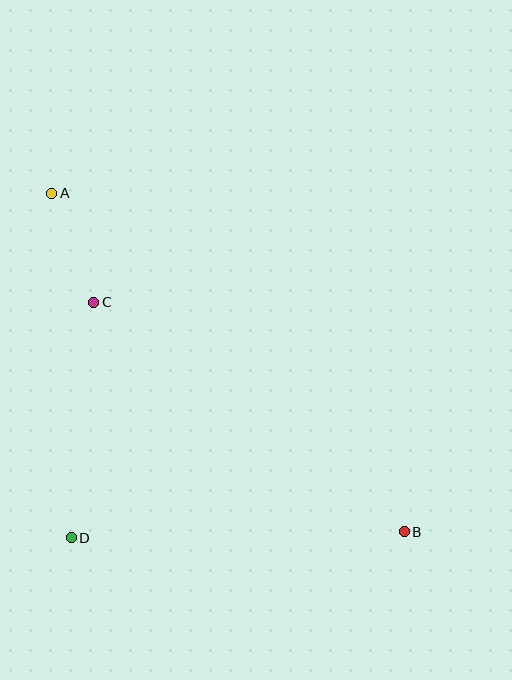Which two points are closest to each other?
Points A and C are closest to each other.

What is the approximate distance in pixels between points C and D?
The distance between C and D is approximately 237 pixels.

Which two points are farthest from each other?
Points A and B are farthest from each other.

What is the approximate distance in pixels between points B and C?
The distance between B and C is approximately 386 pixels.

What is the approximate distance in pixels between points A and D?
The distance between A and D is approximately 345 pixels.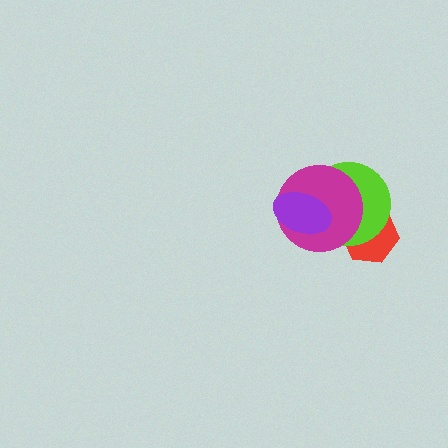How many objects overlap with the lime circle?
3 objects overlap with the lime circle.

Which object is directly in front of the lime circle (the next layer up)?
The magenta circle is directly in front of the lime circle.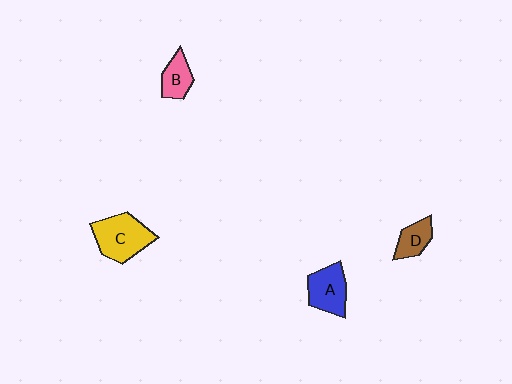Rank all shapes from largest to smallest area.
From largest to smallest: C (yellow), A (blue), B (pink), D (brown).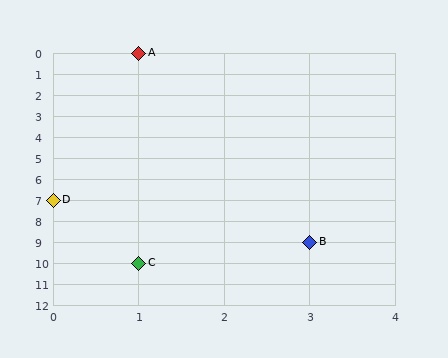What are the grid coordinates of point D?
Point D is at grid coordinates (0, 7).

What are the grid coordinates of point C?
Point C is at grid coordinates (1, 10).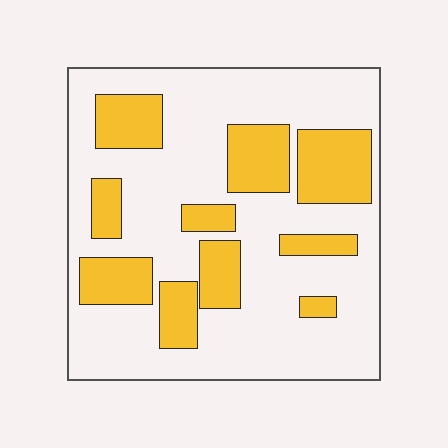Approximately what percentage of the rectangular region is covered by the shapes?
Approximately 30%.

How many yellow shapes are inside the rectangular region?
10.